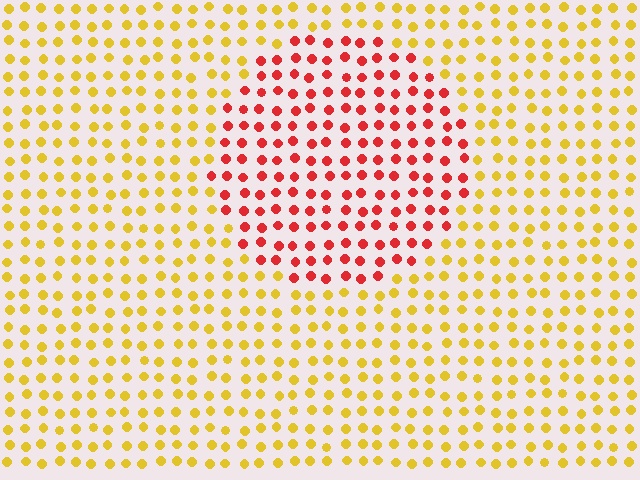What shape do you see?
I see a circle.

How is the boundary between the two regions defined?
The boundary is defined purely by a slight shift in hue (about 53 degrees). Spacing, size, and orientation are identical on both sides.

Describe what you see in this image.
The image is filled with small yellow elements in a uniform arrangement. A circle-shaped region is visible where the elements are tinted to a slightly different hue, forming a subtle color boundary.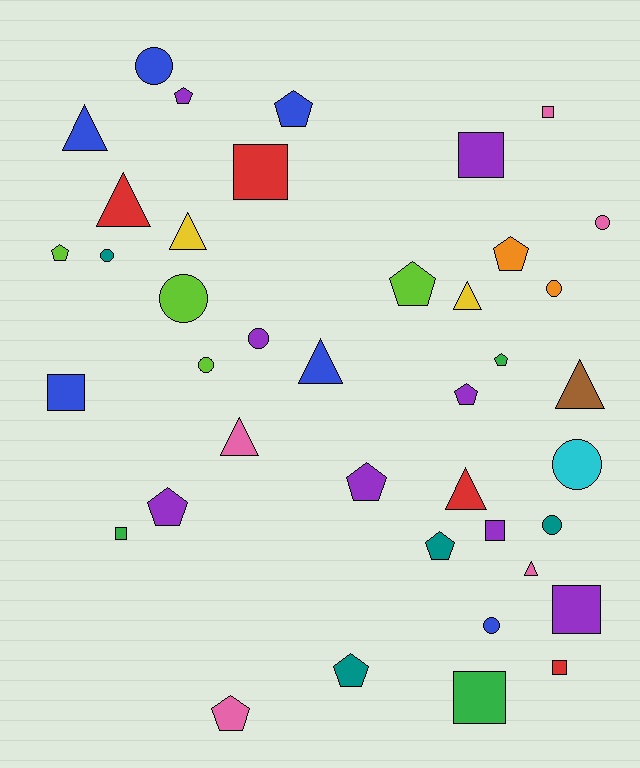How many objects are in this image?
There are 40 objects.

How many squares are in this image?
There are 9 squares.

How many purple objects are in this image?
There are 8 purple objects.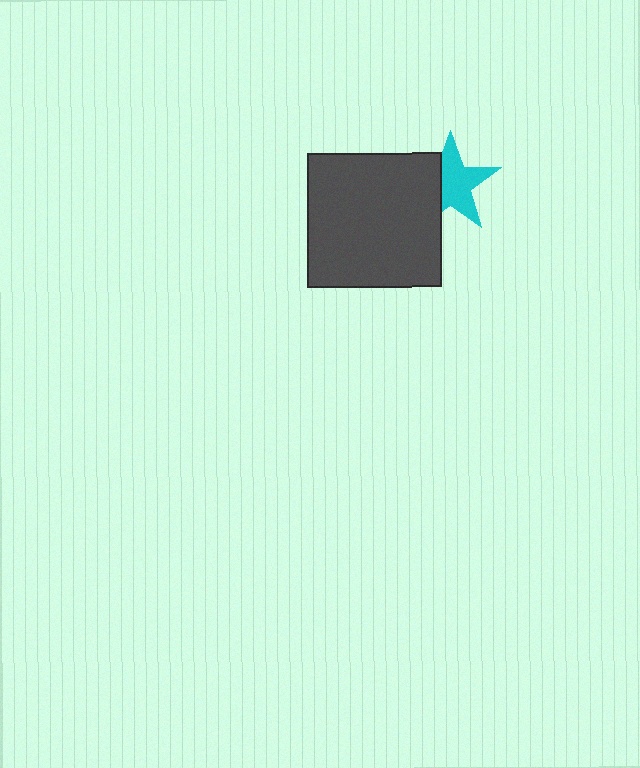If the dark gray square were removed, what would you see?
You would see the complete cyan star.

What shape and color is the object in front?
The object in front is a dark gray square.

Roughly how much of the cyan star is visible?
Most of it is visible (roughly 66%).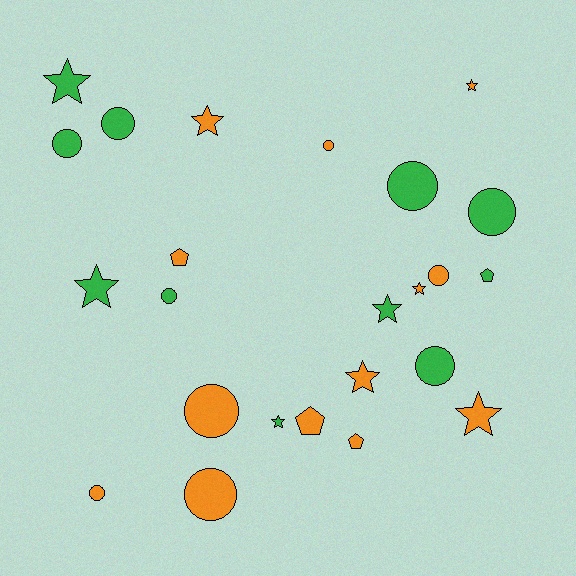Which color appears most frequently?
Orange, with 13 objects.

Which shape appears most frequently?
Circle, with 11 objects.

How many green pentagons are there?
There is 1 green pentagon.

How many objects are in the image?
There are 24 objects.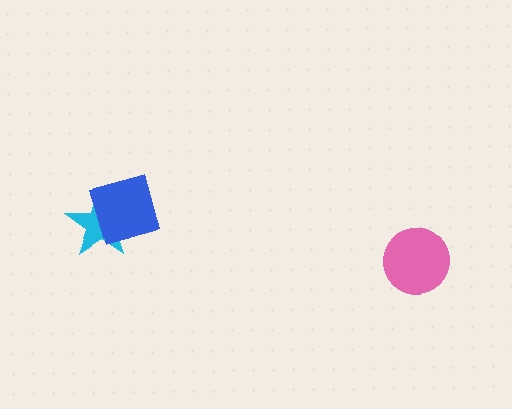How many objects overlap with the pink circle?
0 objects overlap with the pink circle.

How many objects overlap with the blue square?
1 object overlaps with the blue square.